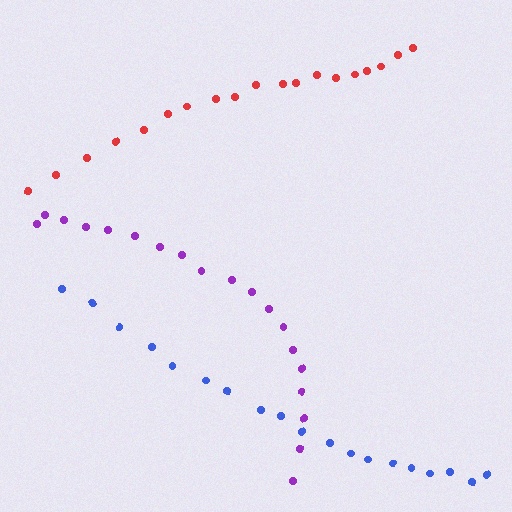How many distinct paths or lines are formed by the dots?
There are 3 distinct paths.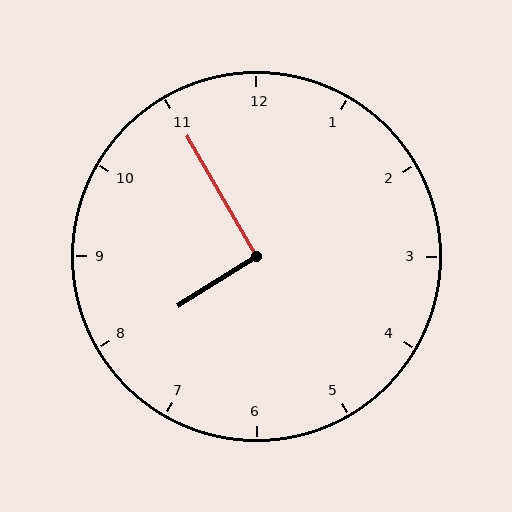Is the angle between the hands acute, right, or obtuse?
It is right.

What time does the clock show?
7:55.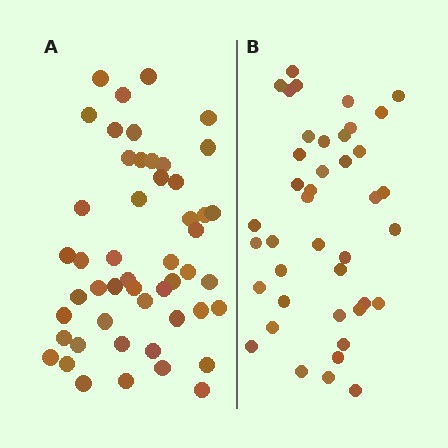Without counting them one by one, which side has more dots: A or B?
Region A (the left region) has more dots.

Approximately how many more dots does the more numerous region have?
Region A has roughly 8 or so more dots than region B.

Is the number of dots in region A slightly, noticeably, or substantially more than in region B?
Region A has only slightly more — the two regions are fairly close. The ratio is roughly 1.2 to 1.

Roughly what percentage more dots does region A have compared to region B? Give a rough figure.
About 20% more.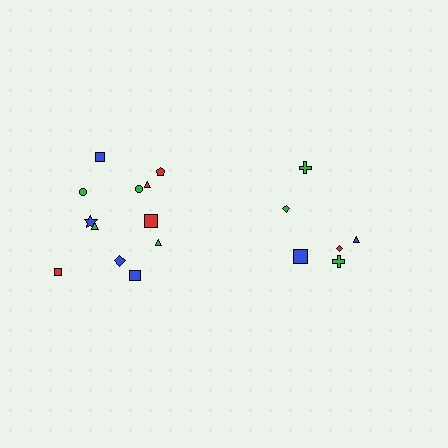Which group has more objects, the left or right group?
The left group.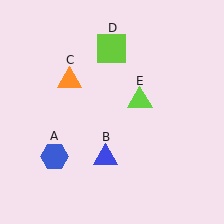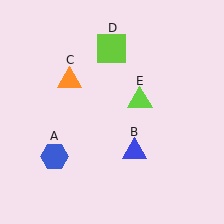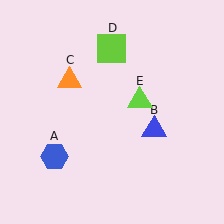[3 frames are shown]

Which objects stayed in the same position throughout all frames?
Blue hexagon (object A) and orange triangle (object C) and lime square (object D) and lime triangle (object E) remained stationary.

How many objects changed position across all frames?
1 object changed position: blue triangle (object B).